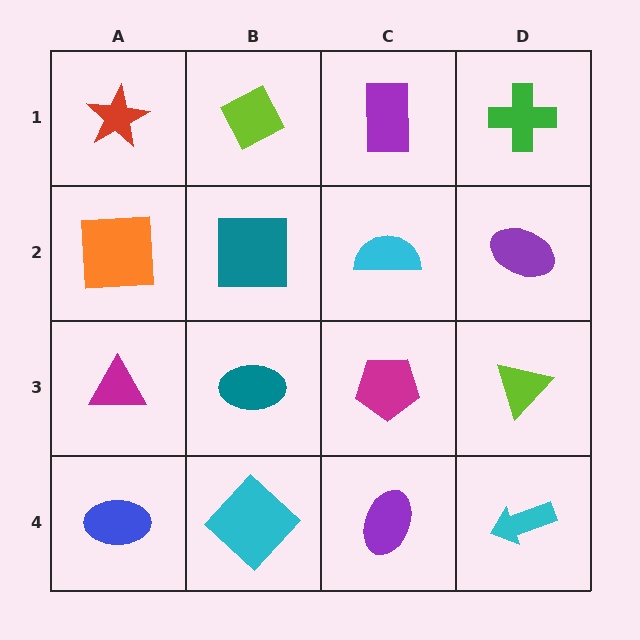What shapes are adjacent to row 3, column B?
A teal square (row 2, column B), a cyan diamond (row 4, column B), a magenta triangle (row 3, column A), a magenta pentagon (row 3, column C).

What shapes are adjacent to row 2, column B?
A lime diamond (row 1, column B), a teal ellipse (row 3, column B), an orange square (row 2, column A), a cyan semicircle (row 2, column C).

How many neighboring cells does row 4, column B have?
3.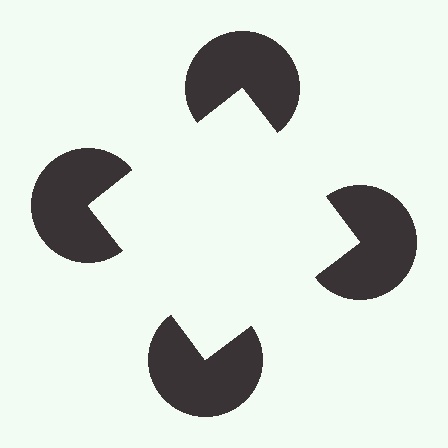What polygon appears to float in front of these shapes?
An illusory square — its edges are inferred from the aligned wedge cuts in the pac-man discs, not physically drawn.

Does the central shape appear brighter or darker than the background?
It typically appears slightly brighter than the background, even though no actual brightness change is drawn.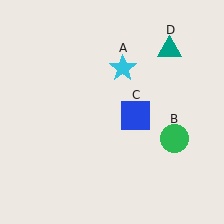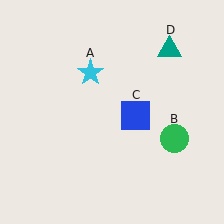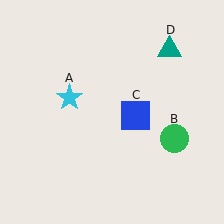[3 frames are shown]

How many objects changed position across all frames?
1 object changed position: cyan star (object A).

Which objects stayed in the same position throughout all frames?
Green circle (object B) and blue square (object C) and teal triangle (object D) remained stationary.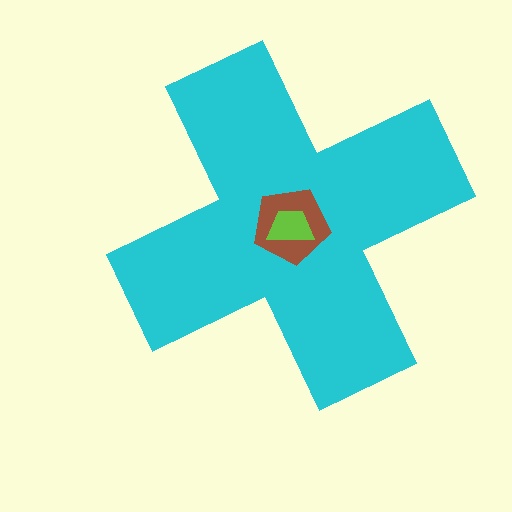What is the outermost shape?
The cyan cross.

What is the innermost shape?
The lime trapezoid.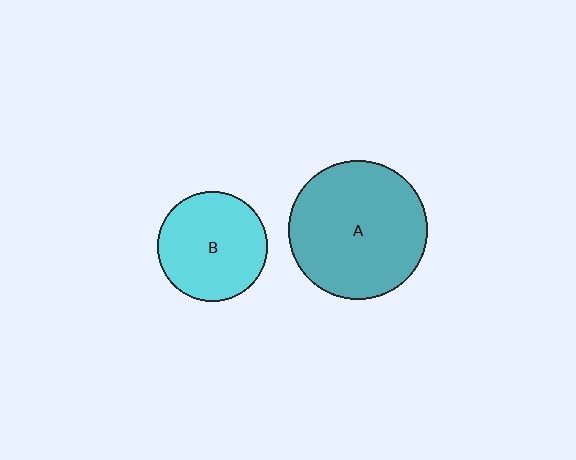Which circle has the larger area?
Circle A (teal).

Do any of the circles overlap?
No, none of the circles overlap.